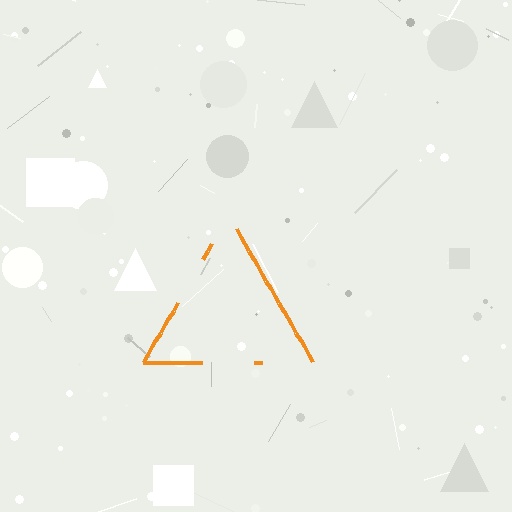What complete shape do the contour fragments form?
The contour fragments form a triangle.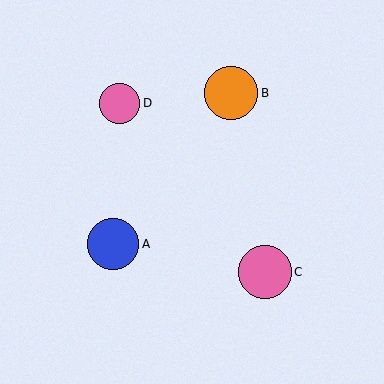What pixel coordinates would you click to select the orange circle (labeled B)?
Click at (231, 93) to select the orange circle B.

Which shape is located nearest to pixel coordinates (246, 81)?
The orange circle (labeled B) at (231, 93) is nearest to that location.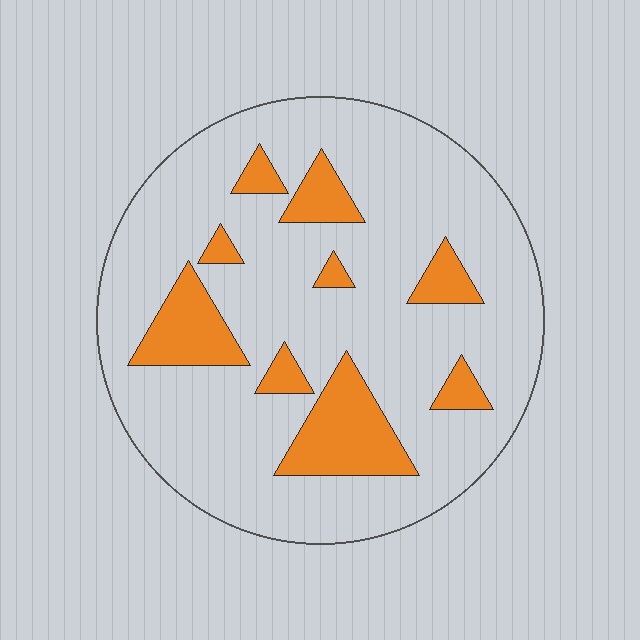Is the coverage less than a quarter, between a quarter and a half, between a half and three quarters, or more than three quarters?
Less than a quarter.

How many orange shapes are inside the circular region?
9.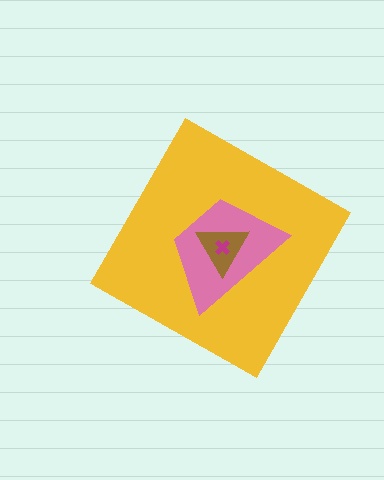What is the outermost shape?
The yellow diamond.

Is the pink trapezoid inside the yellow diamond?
Yes.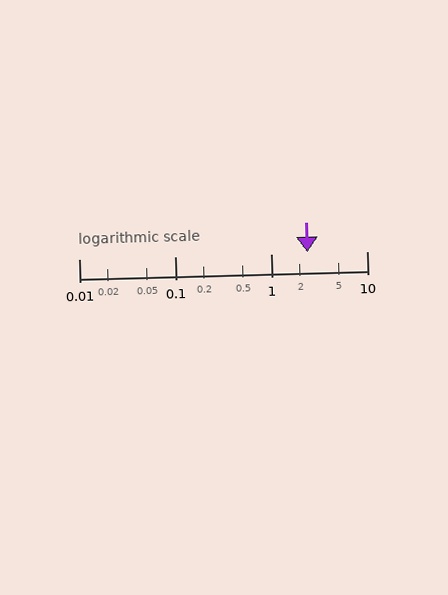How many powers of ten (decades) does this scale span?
The scale spans 3 decades, from 0.01 to 10.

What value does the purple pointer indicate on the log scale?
The pointer indicates approximately 2.4.